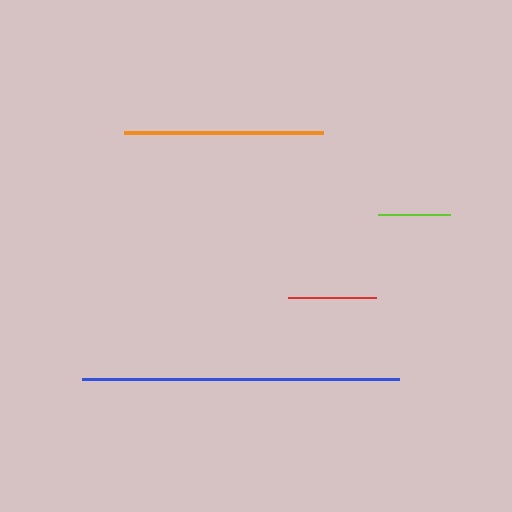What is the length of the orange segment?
The orange segment is approximately 198 pixels long.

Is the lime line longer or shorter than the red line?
The red line is longer than the lime line.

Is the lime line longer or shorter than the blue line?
The blue line is longer than the lime line.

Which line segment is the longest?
The blue line is the longest at approximately 318 pixels.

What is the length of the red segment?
The red segment is approximately 89 pixels long.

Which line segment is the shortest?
The lime line is the shortest at approximately 72 pixels.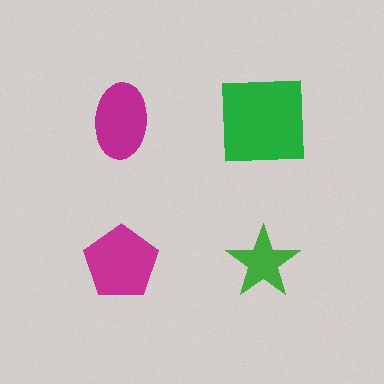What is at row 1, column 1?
A magenta ellipse.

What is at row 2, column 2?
A green star.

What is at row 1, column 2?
A green square.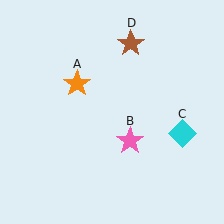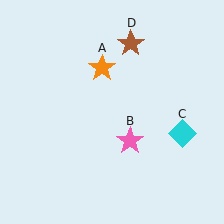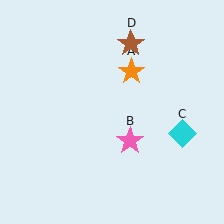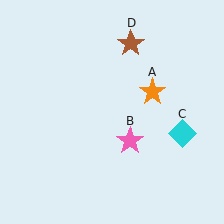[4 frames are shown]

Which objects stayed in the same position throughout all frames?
Pink star (object B) and cyan diamond (object C) and brown star (object D) remained stationary.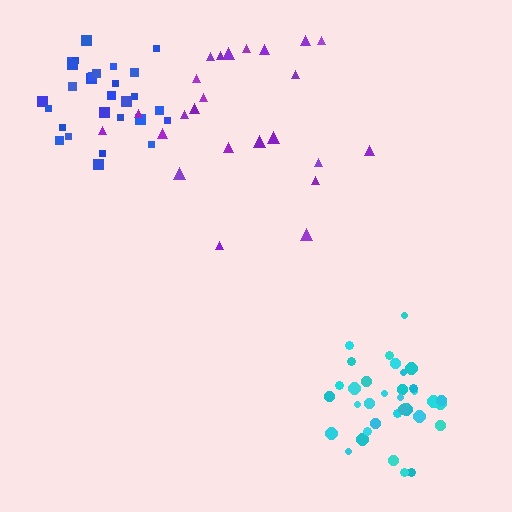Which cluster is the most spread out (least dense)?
Purple.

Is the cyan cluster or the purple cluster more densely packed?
Cyan.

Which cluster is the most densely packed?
Cyan.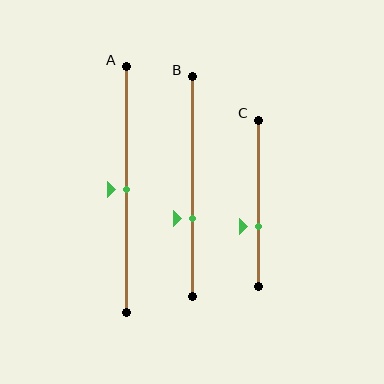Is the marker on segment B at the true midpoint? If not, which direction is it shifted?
No, the marker on segment B is shifted downward by about 14% of the segment length.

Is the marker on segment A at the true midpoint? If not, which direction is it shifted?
Yes, the marker on segment A is at the true midpoint.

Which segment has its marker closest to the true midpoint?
Segment A has its marker closest to the true midpoint.